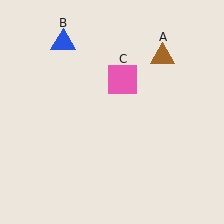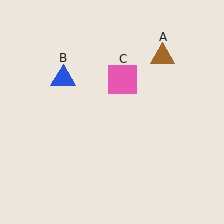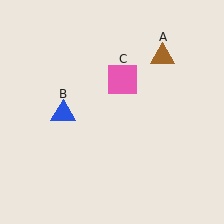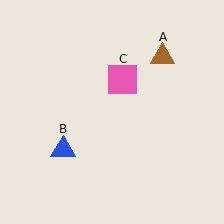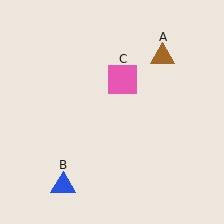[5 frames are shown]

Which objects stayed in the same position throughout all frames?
Brown triangle (object A) and pink square (object C) remained stationary.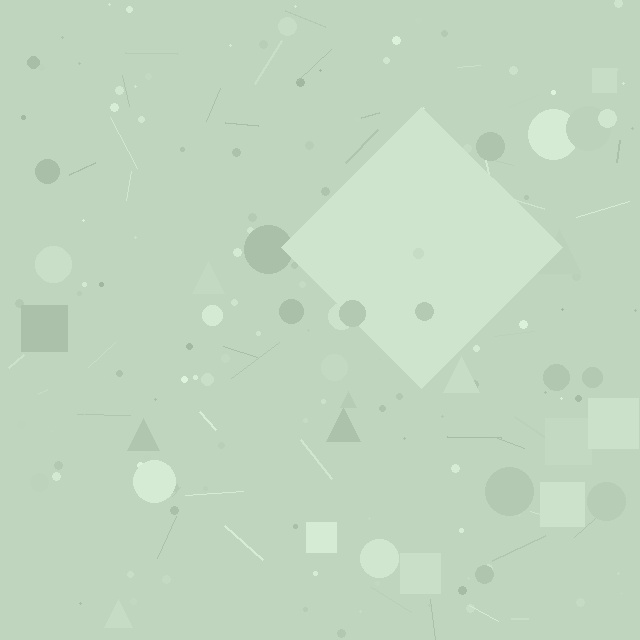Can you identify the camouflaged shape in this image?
The camouflaged shape is a diamond.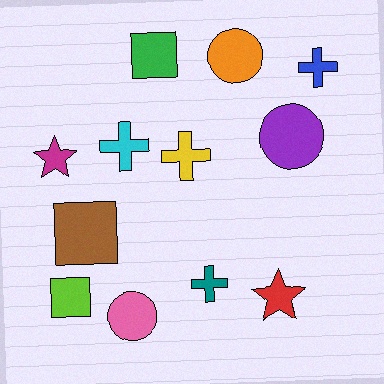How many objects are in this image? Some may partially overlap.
There are 12 objects.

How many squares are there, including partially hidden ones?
There are 3 squares.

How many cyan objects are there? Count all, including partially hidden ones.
There is 1 cyan object.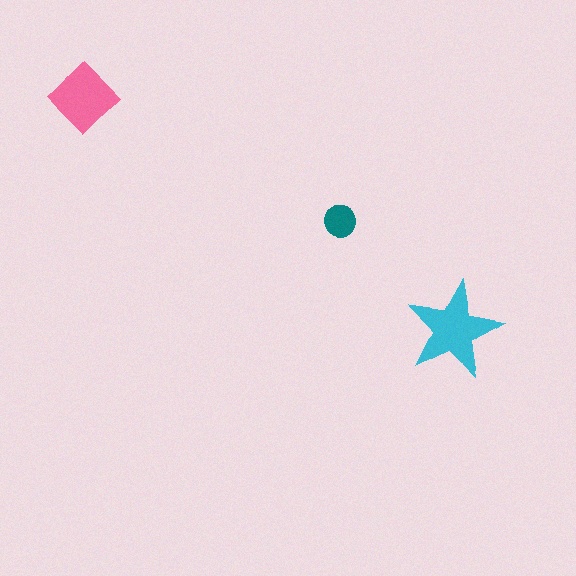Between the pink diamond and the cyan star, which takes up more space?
The cyan star.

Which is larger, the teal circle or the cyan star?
The cyan star.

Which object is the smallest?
The teal circle.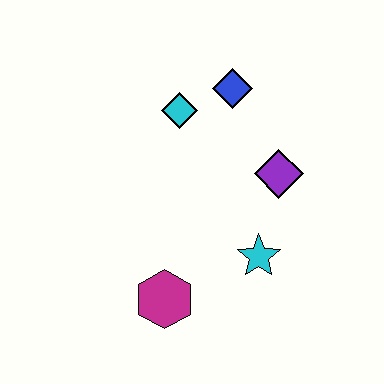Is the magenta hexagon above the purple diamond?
No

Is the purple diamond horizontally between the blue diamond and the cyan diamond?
No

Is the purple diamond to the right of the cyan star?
Yes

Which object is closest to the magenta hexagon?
The cyan star is closest to the magenta hexagon.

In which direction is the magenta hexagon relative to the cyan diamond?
The magenta hexagon is below the cyan diamond.